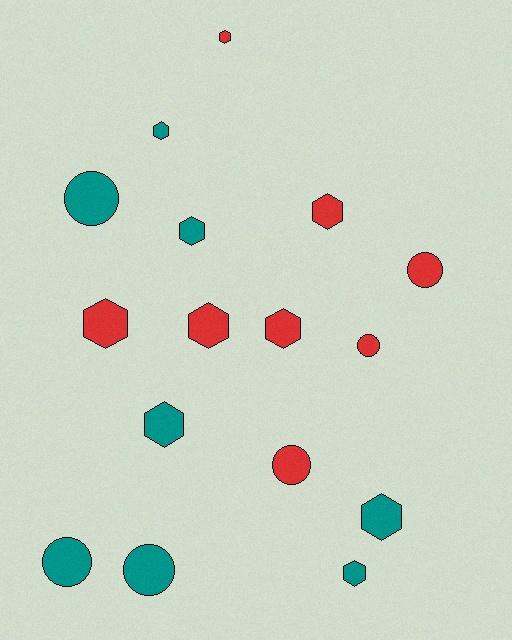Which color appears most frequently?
Teal, with 8 objects.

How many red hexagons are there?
There are 5 red hexagons.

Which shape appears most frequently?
Hexagon, with 10 objects.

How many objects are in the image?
There are 16 objects.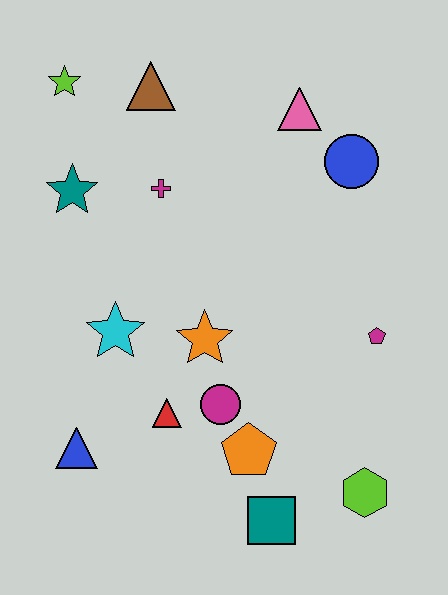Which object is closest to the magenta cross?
The teal star is closest to the magenta cross.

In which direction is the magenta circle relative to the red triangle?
The magenta circle is to the right of the red triangle.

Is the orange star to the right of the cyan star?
Yes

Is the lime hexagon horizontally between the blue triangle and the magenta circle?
No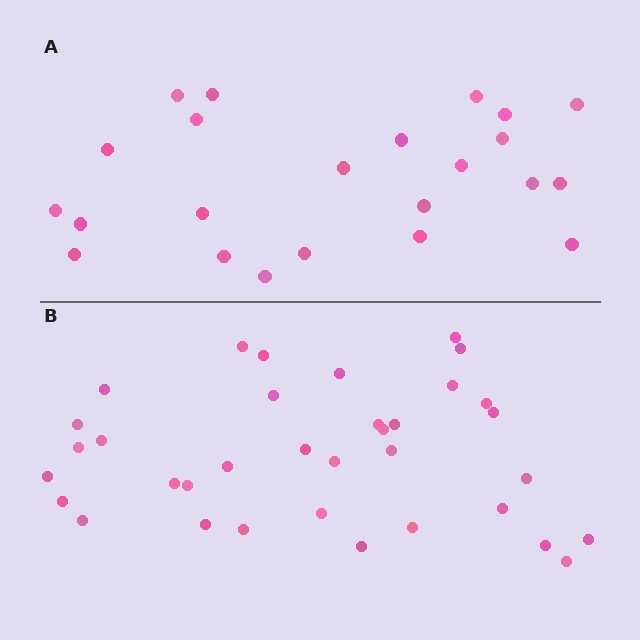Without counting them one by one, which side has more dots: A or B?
Region B (the bottom region) has more dots.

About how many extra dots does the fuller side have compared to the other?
Region B has roughly 12 or so more dots than region A.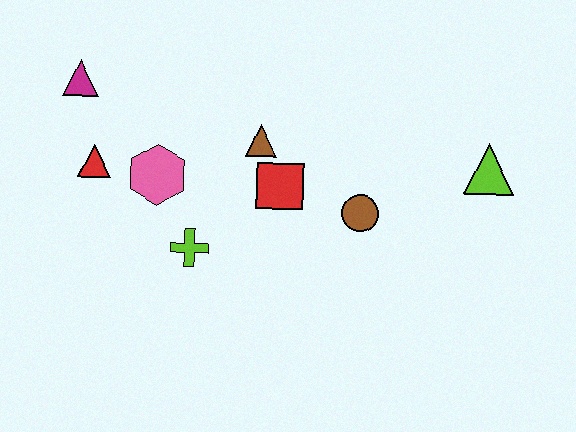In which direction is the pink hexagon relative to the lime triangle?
The pink hexagon is to the left of the lime triangle.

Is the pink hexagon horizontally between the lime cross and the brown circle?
No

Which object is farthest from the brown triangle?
The lime triangle is farthest from the brown triangle.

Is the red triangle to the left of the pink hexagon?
Yes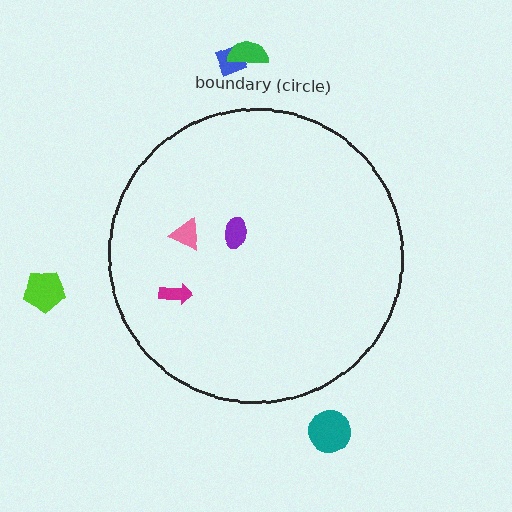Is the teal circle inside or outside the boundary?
Outside.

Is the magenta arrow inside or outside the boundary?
Inside.